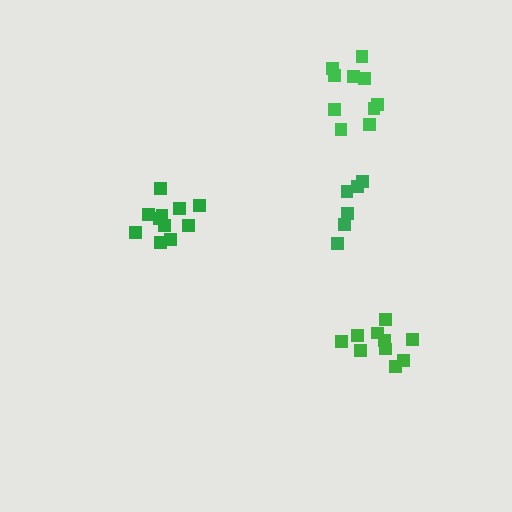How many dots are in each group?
Group 1: 10 dots, Group 2: 10 dots, Group 3: 11 dots, Group 4: 6 dots (37 total).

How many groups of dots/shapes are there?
There are 4 groups.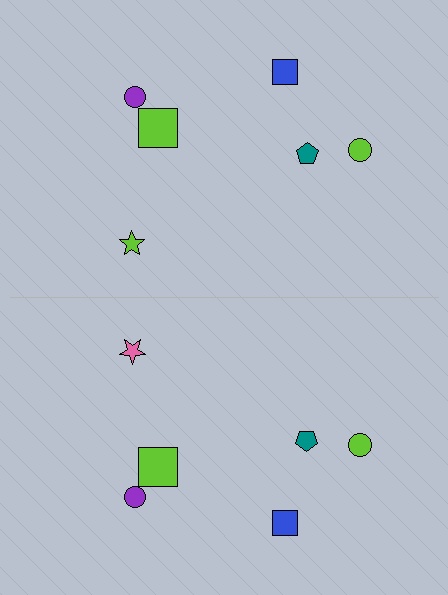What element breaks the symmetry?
The pink star on the bottom side breaks the symmetry — its mirror counterpart is lime.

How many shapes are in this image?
There are 12 shapes in this image.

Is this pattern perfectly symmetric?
No, the pattern is not perfectly symmetric. The pink star on the bottom side breaks the symmetry — its mirror counterpart is lime.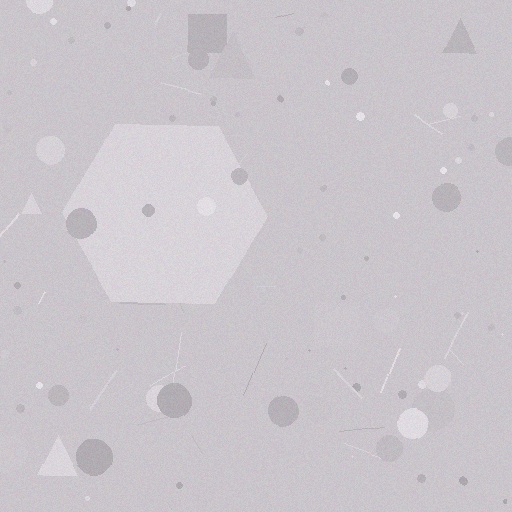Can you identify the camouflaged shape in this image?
The camouflaged shape is a hexagon.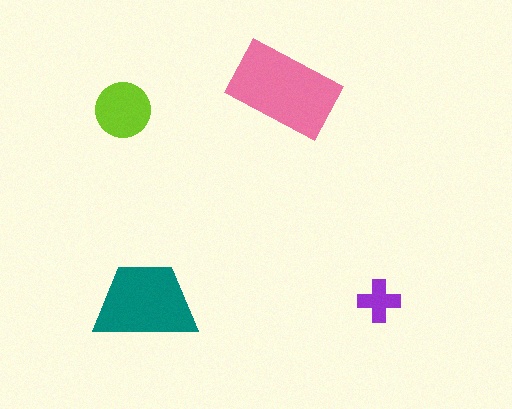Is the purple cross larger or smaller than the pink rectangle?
Smaller.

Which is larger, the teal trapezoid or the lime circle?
The teal trapezoid.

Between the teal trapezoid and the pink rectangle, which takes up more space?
The pink rectangle.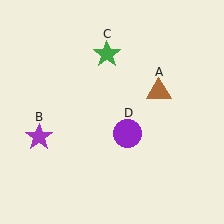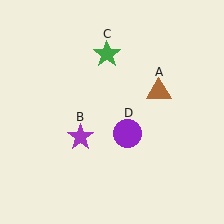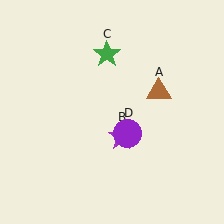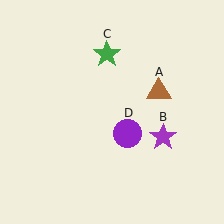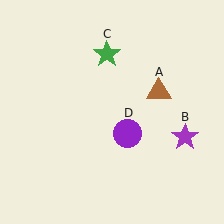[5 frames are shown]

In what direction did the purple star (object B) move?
The purple star (object B) moved right.